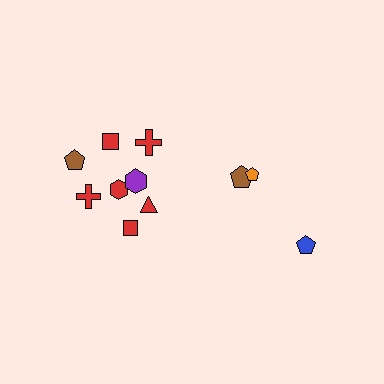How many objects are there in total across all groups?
There are 11 objects.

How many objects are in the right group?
There are 3 objects.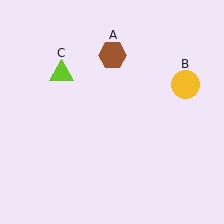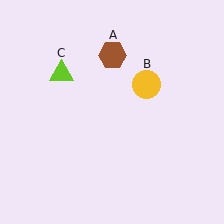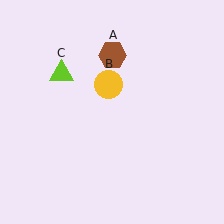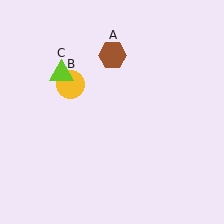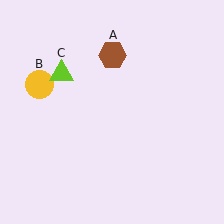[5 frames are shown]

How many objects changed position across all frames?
1 object changed position: yellow circle (object B).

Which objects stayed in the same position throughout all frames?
Brown hexagon (object A) and lime triangle (object C) remained stationary.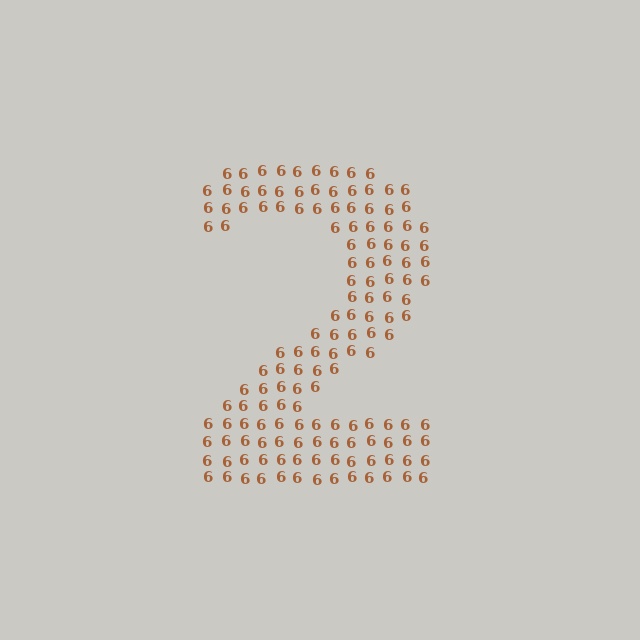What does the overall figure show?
The overall figure shows the digit 2.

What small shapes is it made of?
It is made of small digit 6's.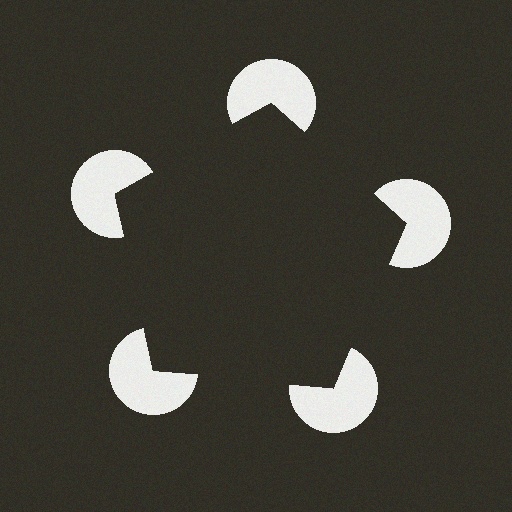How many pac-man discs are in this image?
There are 5 — one at each vertex of the illusory pentagon.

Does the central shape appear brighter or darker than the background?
It typically appears slightly darker than the background, even though no actual brightness change is drawn.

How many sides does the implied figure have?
5 sides.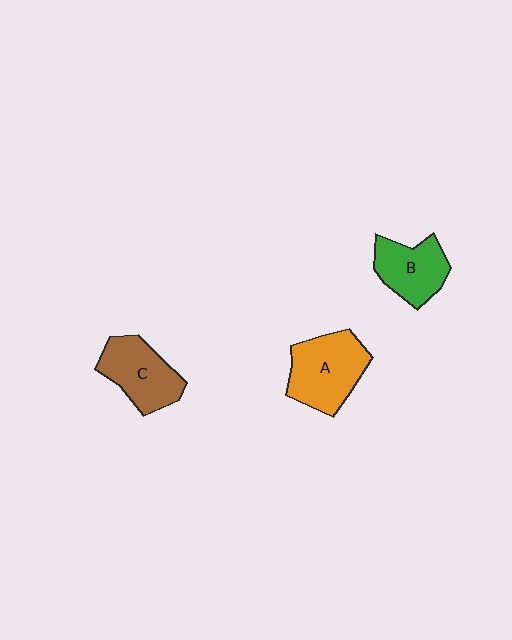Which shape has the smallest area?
Shape B (green).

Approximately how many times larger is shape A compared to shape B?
Approximately 1.3 times.